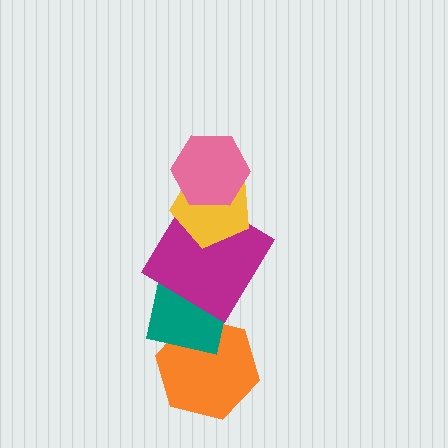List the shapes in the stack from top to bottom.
From top to bottom: the pink hexagon, the yellow pentagon, the magenta diamond, the teal square, the orange hexagon.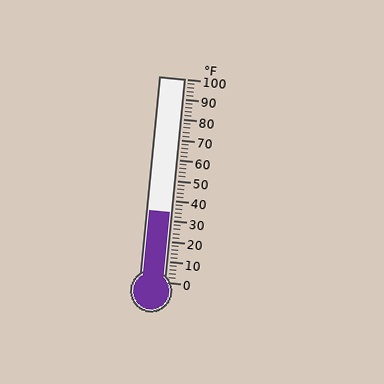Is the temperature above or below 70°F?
The temperature is below 70°F.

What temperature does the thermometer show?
The thermometer shows approximately 34°F.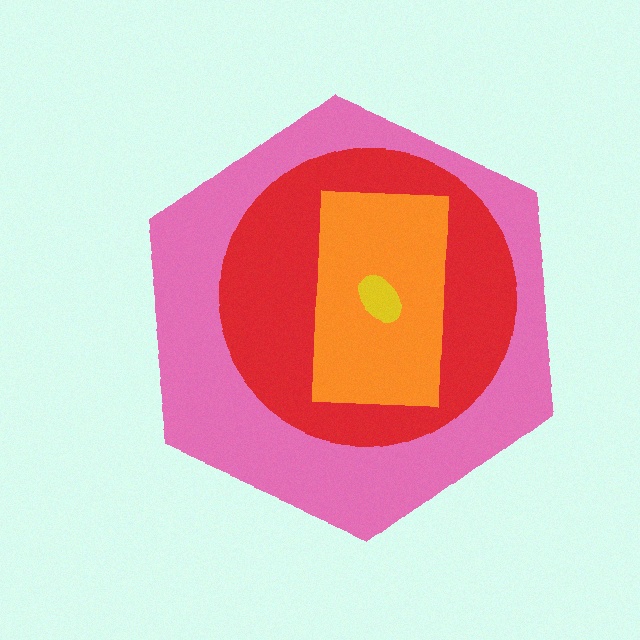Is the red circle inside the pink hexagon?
Yes.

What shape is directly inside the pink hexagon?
The red circle.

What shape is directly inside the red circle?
The orange rectangle.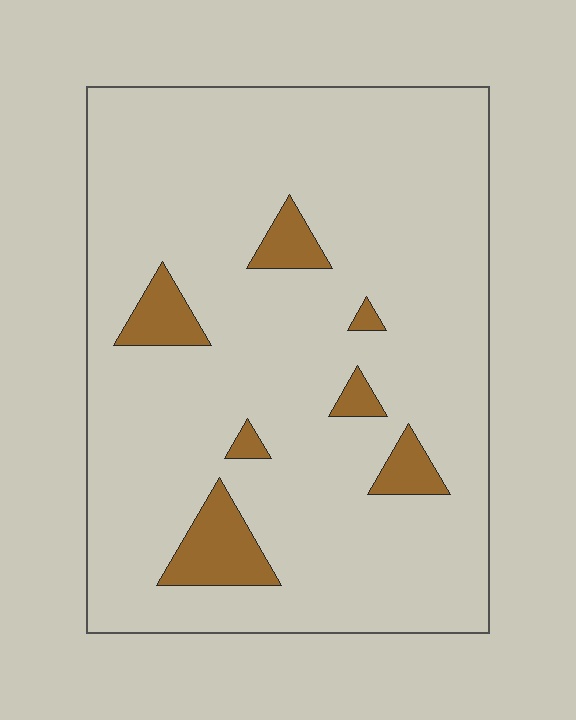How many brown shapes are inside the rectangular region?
7.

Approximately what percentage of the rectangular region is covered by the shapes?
Approximately 10%.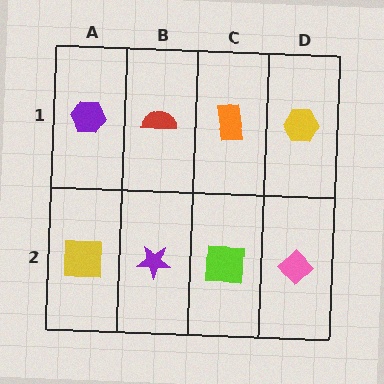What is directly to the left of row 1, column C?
A red semicircle.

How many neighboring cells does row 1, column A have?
2.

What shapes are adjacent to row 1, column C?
A lime square (row 2, column C), a red semicircle (row 1, column B), a yellow hexagon (row 1, column D).